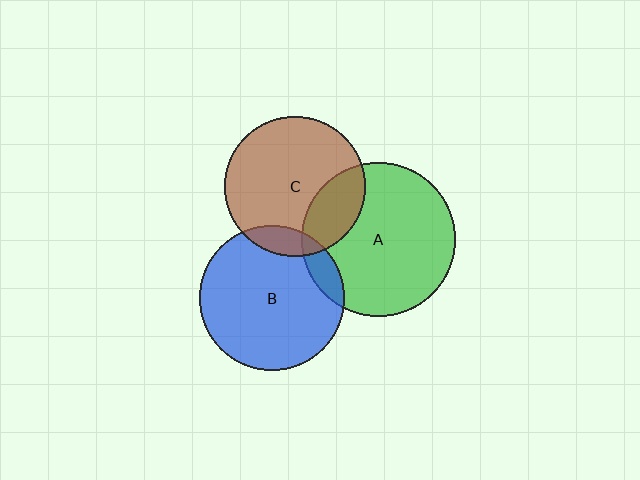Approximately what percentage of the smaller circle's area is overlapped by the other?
Approximately 10%.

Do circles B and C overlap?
Yes.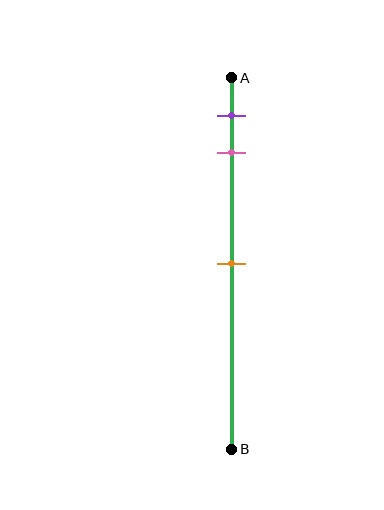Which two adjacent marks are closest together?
The purple and pink marks are the closest adjacent pair.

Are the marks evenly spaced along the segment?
No, the marks are not evenly spaced.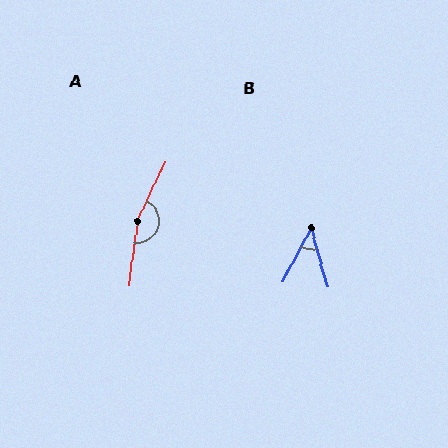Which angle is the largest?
A, at approximately 162 degrees.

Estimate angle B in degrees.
Approximately 43 degrees.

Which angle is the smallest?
B, at approximately 43 degrees.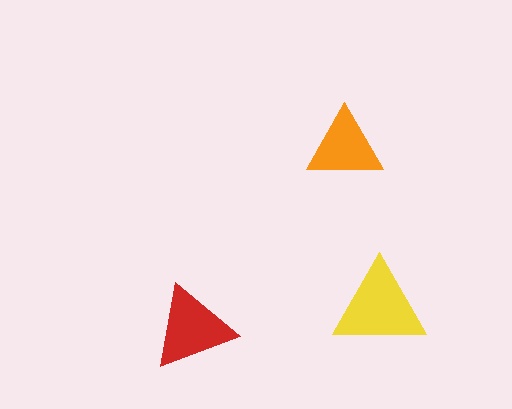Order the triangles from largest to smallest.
the yellow one, the red one, the orange one.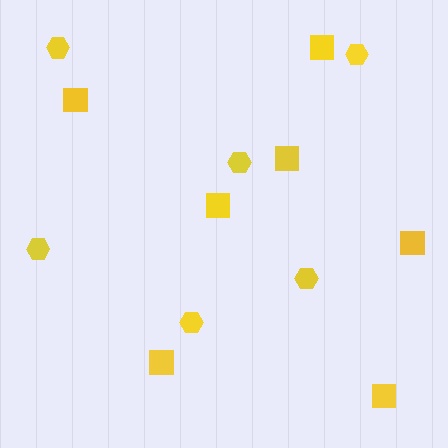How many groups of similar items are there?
There are 2 groups: one group of squares (7) and one group of hexagons (6).